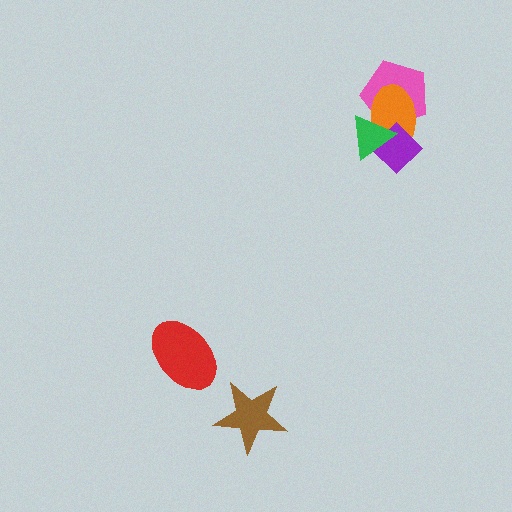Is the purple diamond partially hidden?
Yes, it is partially covered by another shape.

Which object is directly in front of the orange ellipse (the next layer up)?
The purple diamond is directly in front of the orange ellipse.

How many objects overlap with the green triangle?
3 objects overlap with the green triangle.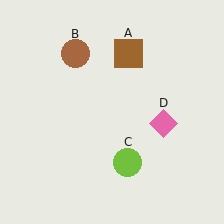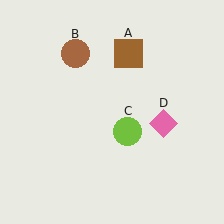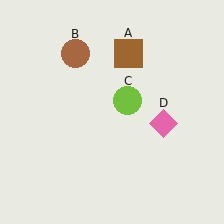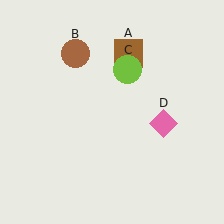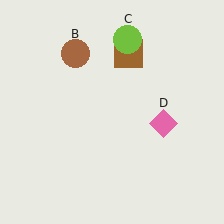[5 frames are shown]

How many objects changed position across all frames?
1 object changed position: lime circle (object C).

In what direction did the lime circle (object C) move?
The lime circle (object C) moved up.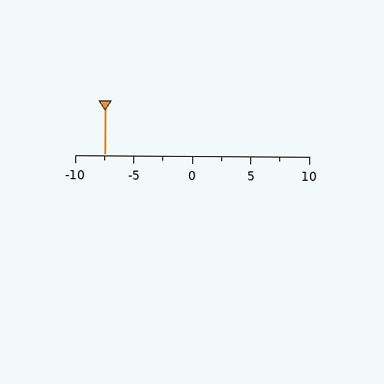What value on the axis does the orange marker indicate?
The marker indicates approximately -7.5.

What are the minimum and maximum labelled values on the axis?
The axis runs from -10 to 10.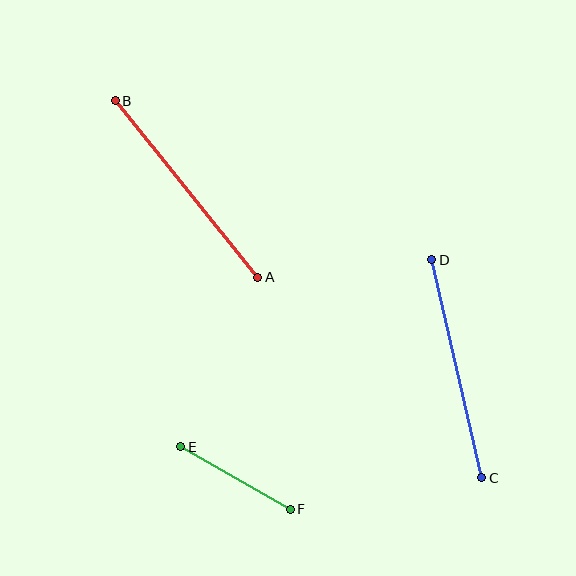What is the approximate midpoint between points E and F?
The midpoint is at approximately (236, 478) pixels.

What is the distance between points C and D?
The distance is approximately 224 pixels.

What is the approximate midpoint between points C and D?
The midpoint is at approximately (457, 369) pixels.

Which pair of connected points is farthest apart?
Points A and B are farthest apart.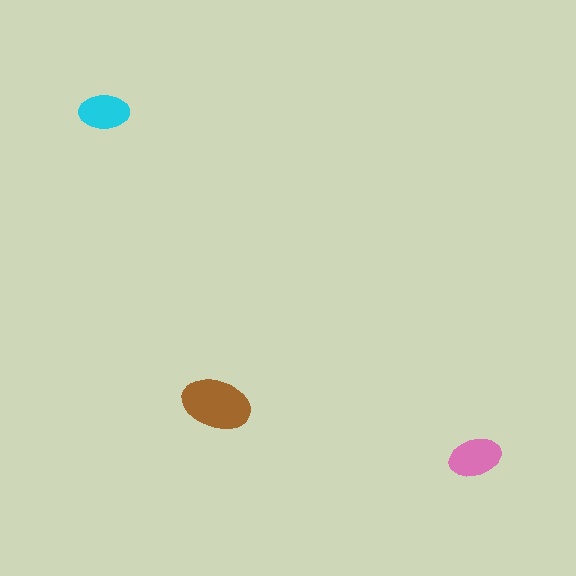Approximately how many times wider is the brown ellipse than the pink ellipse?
About 1.5 times wider.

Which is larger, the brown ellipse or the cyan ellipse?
The brown one.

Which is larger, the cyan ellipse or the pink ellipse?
The pink one.